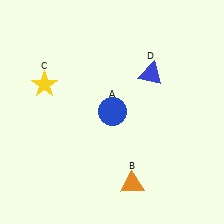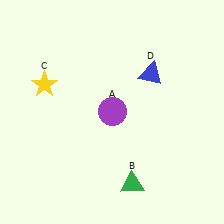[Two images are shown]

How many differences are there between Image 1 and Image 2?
There are 2 differences between the two images.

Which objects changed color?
A changed from blue to purple. B changed from orange to green.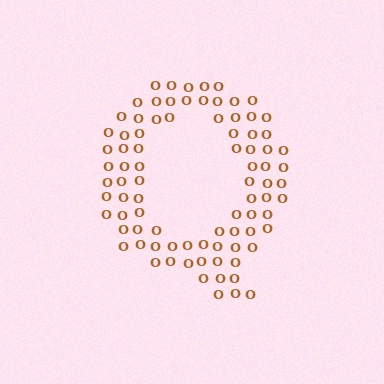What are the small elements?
The small elements are letter O's.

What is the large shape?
The large shape is the letter Q.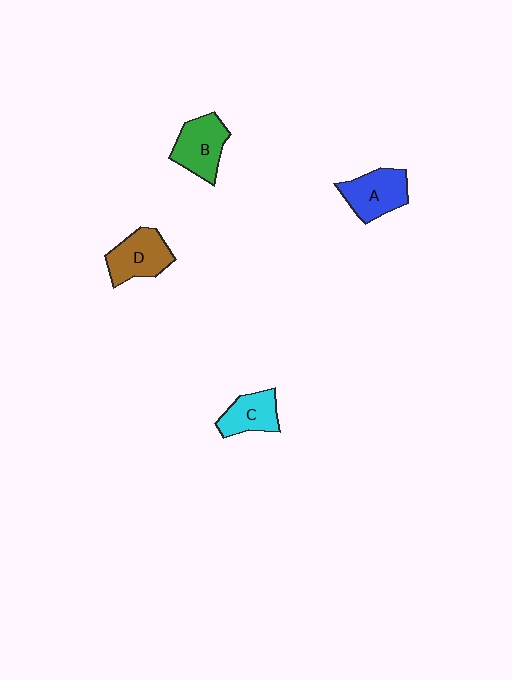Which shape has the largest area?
Shape A (blue).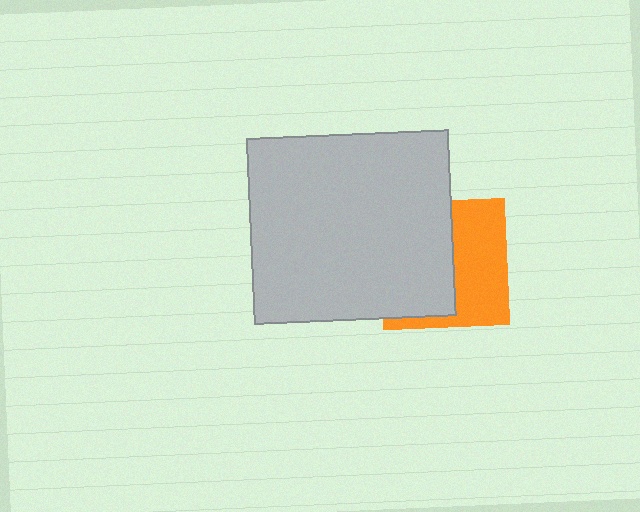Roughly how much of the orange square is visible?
About half of it is visible (roughly 48%).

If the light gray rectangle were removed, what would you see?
You would see the complete orange square.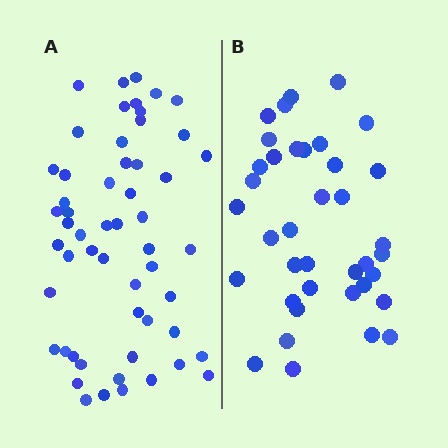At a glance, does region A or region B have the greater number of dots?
Region A (the left region) has more dots.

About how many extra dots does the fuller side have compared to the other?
Region A has approximately 15 more dots than region B.